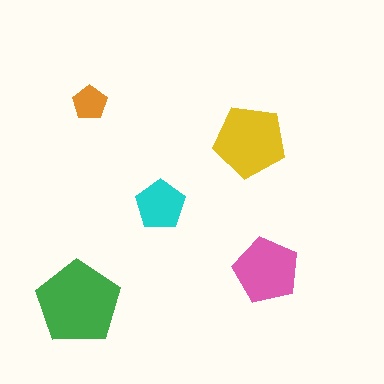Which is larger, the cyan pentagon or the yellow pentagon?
The yellow one.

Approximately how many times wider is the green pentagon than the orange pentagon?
About 2.5 times wider.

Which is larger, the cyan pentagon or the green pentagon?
The green one.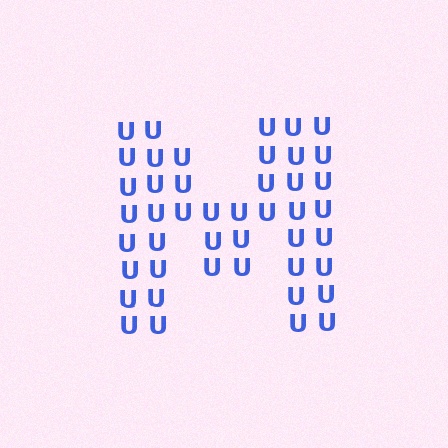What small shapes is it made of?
It is made of small letter U's.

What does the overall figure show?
The overall figure shows the letter M.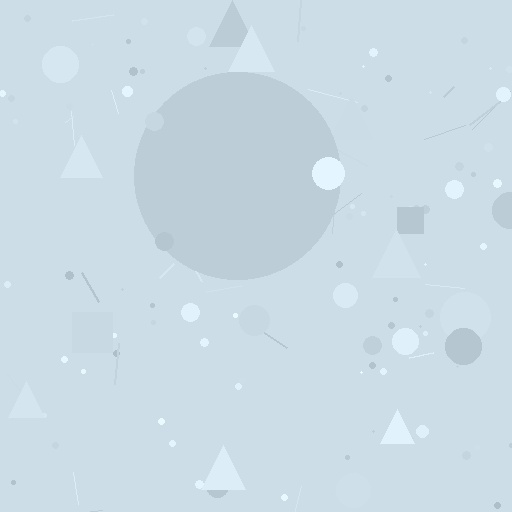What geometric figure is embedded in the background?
A circle is embedded in the background.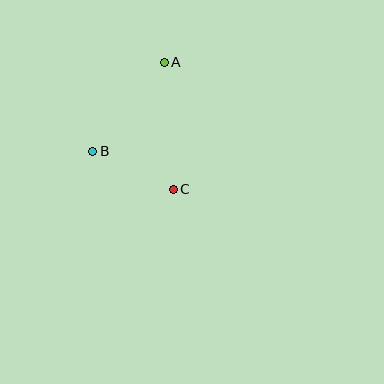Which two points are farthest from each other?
Points A and C are farthest from each other.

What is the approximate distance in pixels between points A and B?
The distance between A and B is approximately 114 pixels.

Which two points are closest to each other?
Points B and C are closest to each other.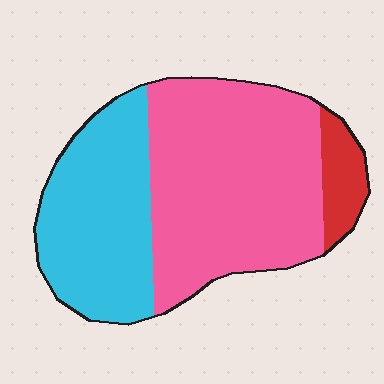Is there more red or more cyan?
Cyan.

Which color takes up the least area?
Red, at roughly 10%.